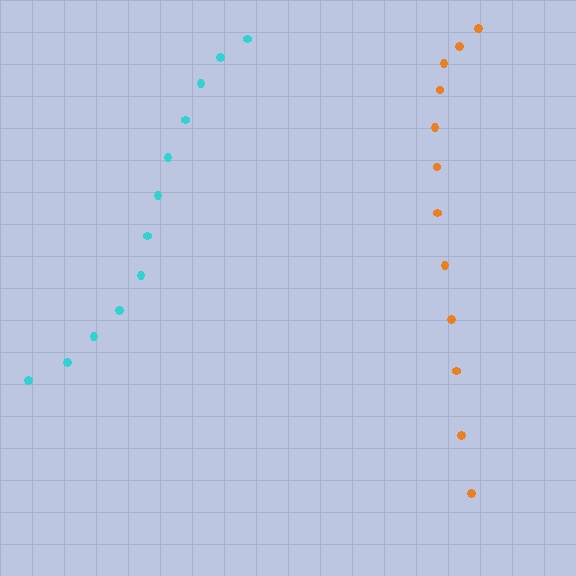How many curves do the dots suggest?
There are 2 distinct paths.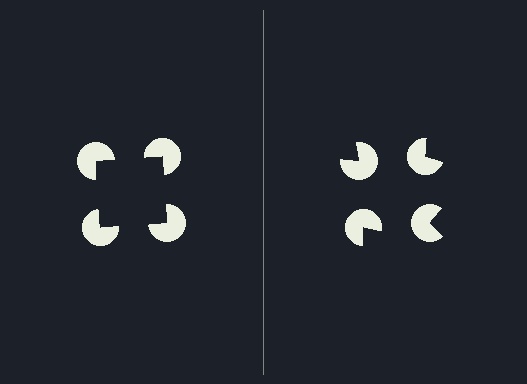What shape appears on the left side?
An illusory square.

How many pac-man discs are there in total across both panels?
8 — 4 on each side.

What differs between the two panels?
The pac-man discs are positioned identically on both sides; only the wedge orientations differ. On the left they align to a square; on the right they are misaligned.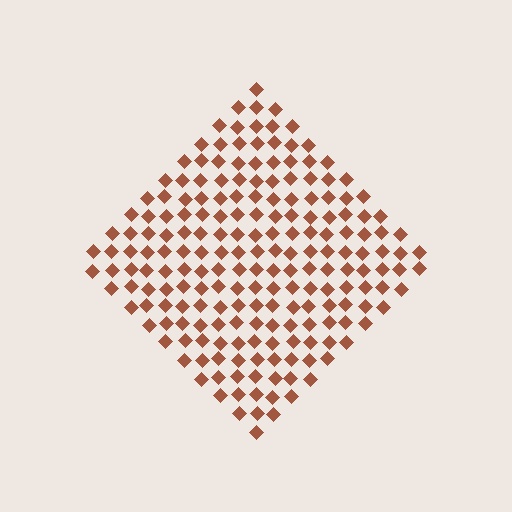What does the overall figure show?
The overall figure shows a diamond.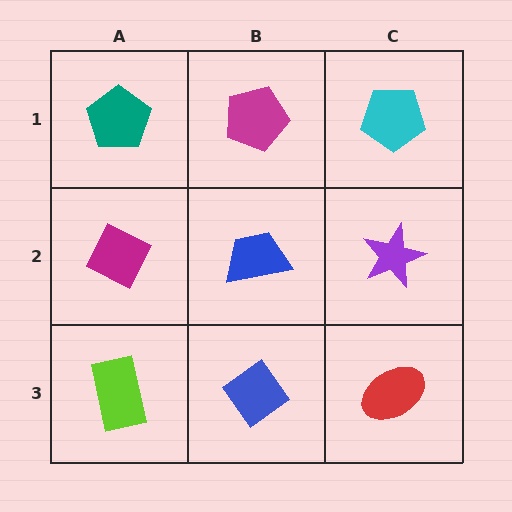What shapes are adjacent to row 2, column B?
A magenta pentagon (row 1, column B), a blue diamond (row 3, column B), a magenta diamond (row 2, column A), a purple star (row 2, column C).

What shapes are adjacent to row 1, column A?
A magenta diamond (row 2, column A), a magenta pentagon (row 1, column B).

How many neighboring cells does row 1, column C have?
2.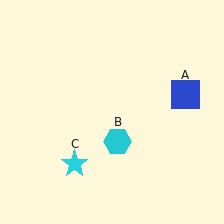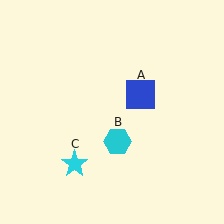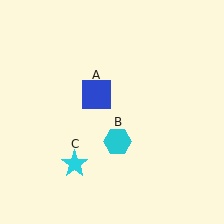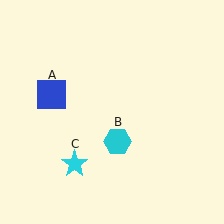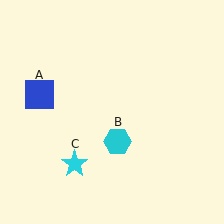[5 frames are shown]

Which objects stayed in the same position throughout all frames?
Cyan hexagon (object B) and cyan star (object C) remained stationary.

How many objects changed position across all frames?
1 object changed position: blue square (object A).